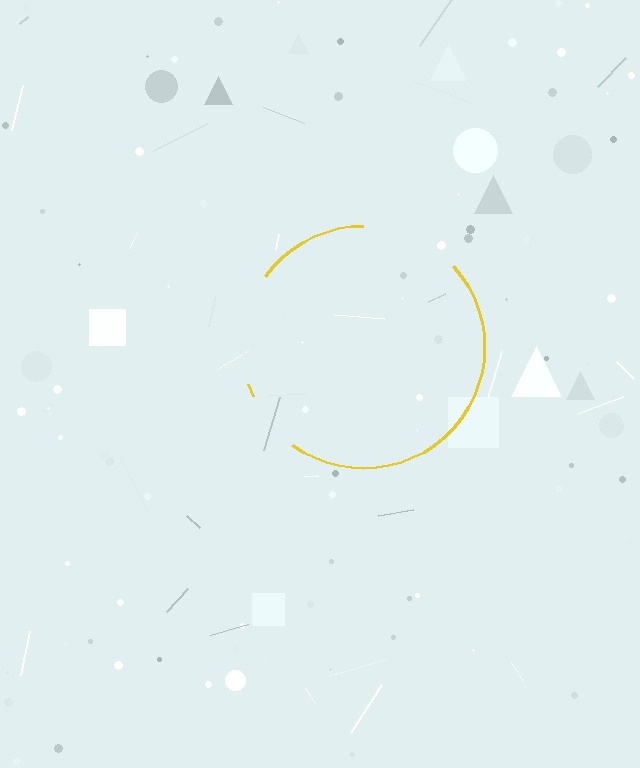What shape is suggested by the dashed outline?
The dashed outline suggests a circle.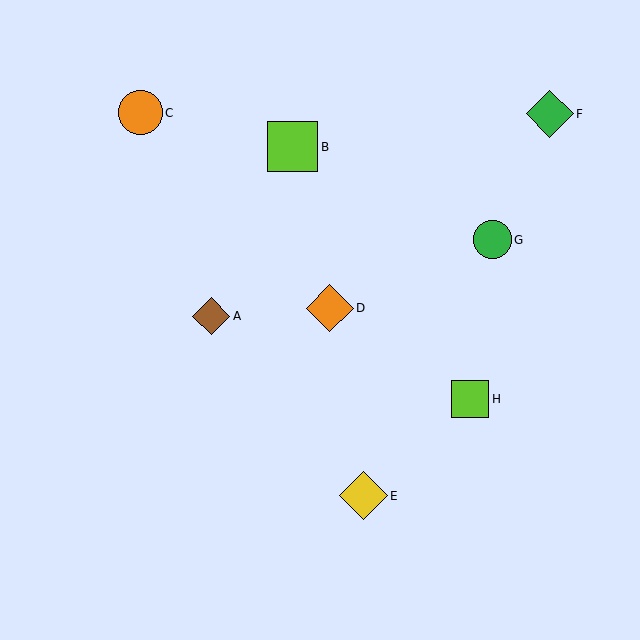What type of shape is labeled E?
Shape E is a yellow diamond.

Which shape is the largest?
The lime square (labeled B) is the largest.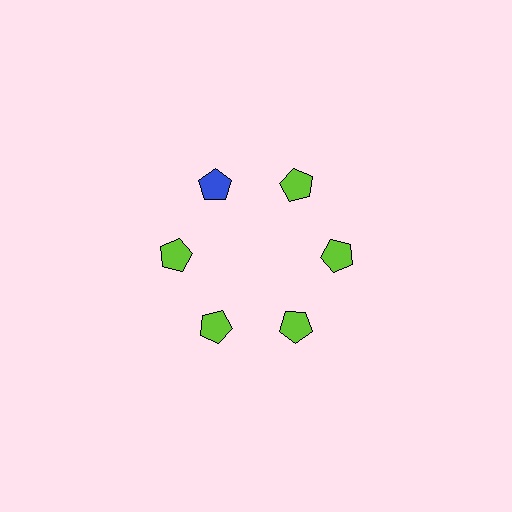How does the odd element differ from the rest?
It has a different color: blue instead of lime.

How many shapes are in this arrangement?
There are 6 shapes arranged in a ring pattern.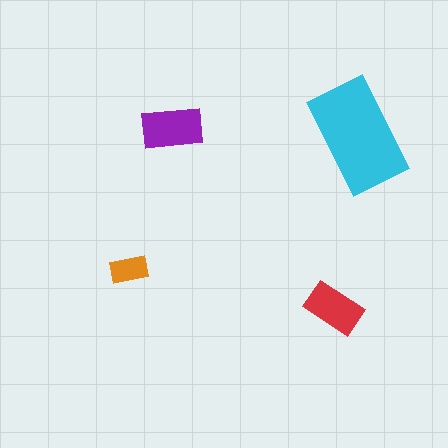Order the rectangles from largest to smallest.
the cyan one, the purple one, the red one, the orange one.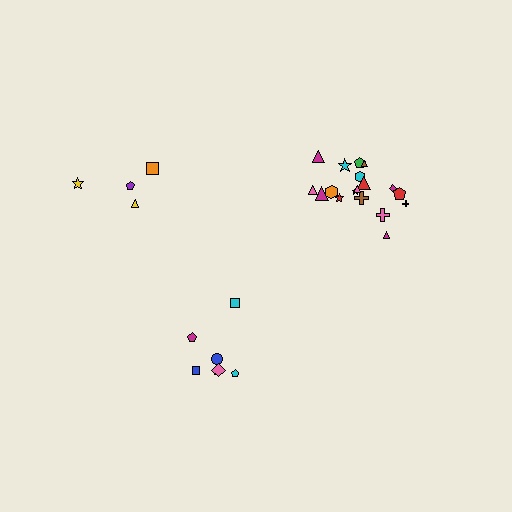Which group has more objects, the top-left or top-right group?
The top-right group.